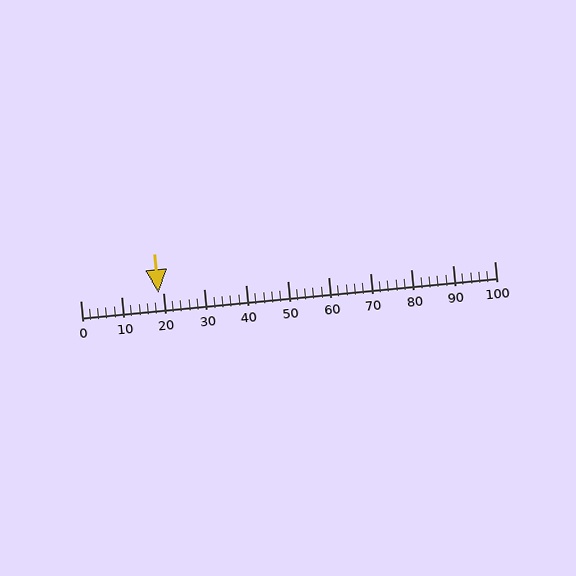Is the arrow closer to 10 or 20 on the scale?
The arrow is closer to 20.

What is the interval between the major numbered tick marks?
The major tick marks are spaced 10 units apart.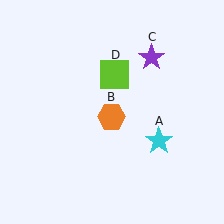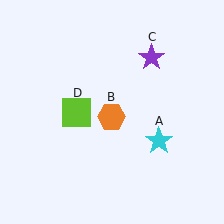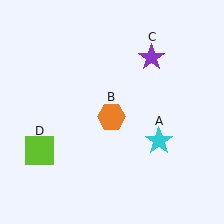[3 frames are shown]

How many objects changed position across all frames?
1 object changed position: lime square (object D).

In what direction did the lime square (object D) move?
The lime square (object D) moved down and to the left.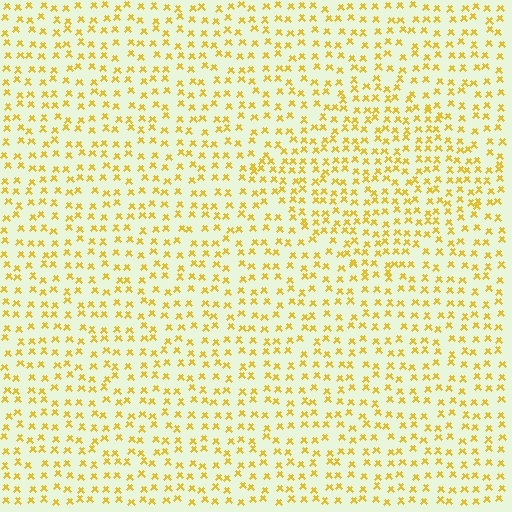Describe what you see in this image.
The image contains small yellow elements arranged at two different densities. A diamond-shaped region is visible where the elements are more densely packed than the surrounding area.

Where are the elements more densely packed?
The elements are more densely packed inside the diamond boundary.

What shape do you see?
I see a diamond.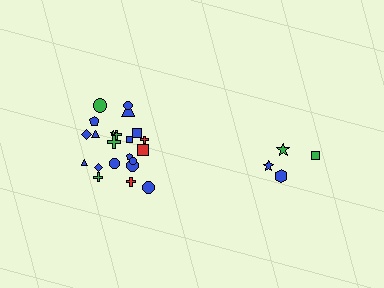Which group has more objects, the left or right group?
The left group.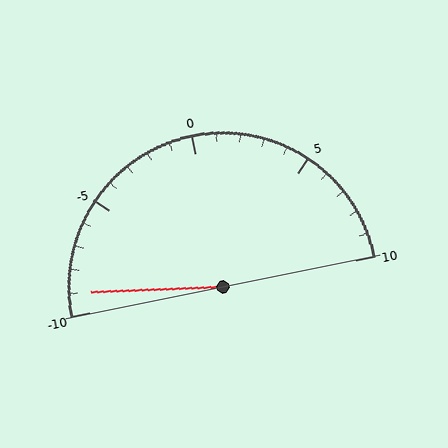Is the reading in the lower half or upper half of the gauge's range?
The reading is in the lower half of the range (-10 to 10).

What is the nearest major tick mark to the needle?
The nearest major tick mark is -10.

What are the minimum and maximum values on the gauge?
The gauge ranges from -10 to 10.